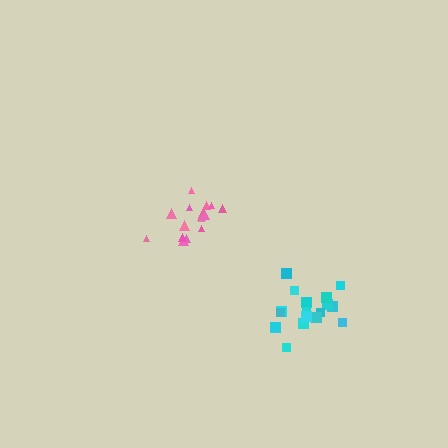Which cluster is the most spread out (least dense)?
Cyan.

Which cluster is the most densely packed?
Pink.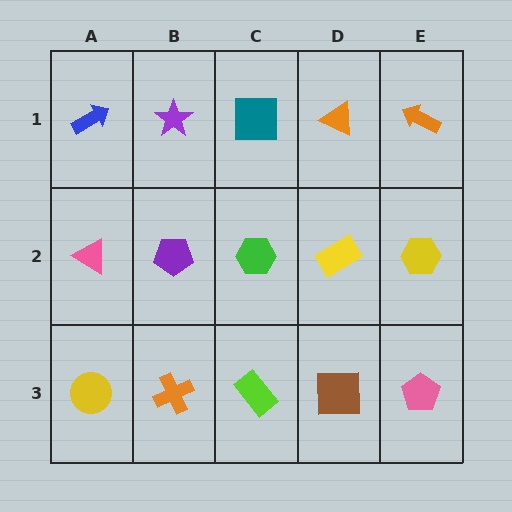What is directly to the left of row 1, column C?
A purple star.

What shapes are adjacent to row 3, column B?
A purple pentagon (row 2, column B), a yellow circle (row 3, column A), a lime rectangle (row 3, column C).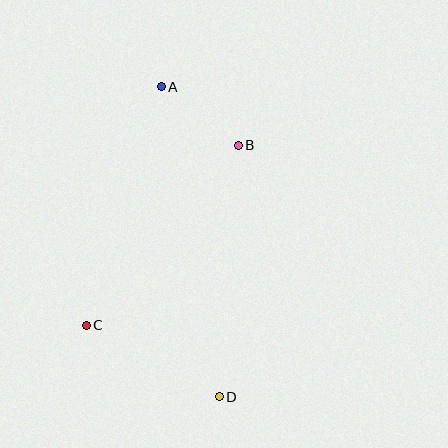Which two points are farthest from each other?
Points A and D are farthest from each other.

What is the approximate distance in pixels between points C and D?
The distance between C and D is approximately 151 pixels.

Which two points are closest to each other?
Points A and B are closest to each other.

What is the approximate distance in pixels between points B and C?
The distance between B and C is approximately 235 pixels.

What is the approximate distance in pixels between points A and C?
The distance between A and C is approximately 250 pixels.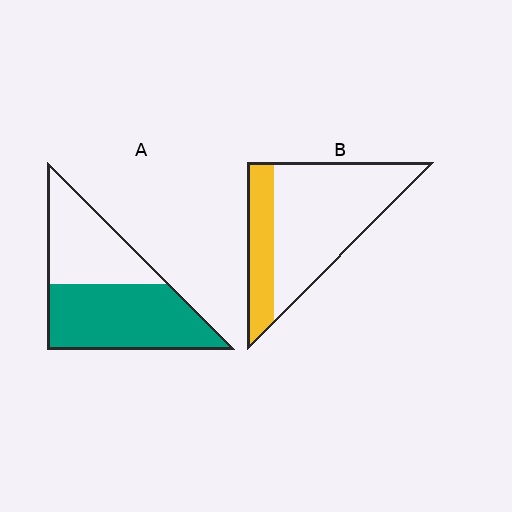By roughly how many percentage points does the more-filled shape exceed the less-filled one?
By roughly 30 percentage points (A over B).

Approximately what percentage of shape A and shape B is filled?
A is approximately 60% and B is approximately 25%.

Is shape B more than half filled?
No.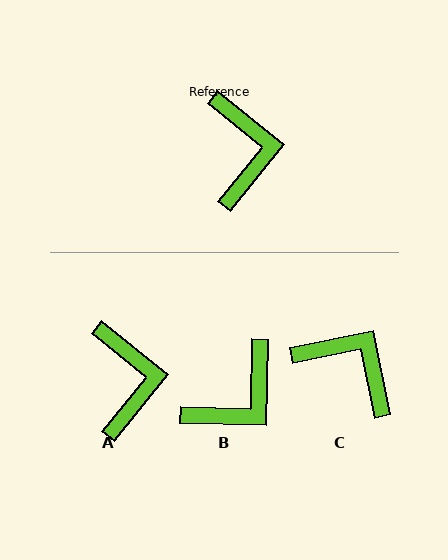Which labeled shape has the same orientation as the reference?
A.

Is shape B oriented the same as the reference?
No, it is off by about 52 degrees.